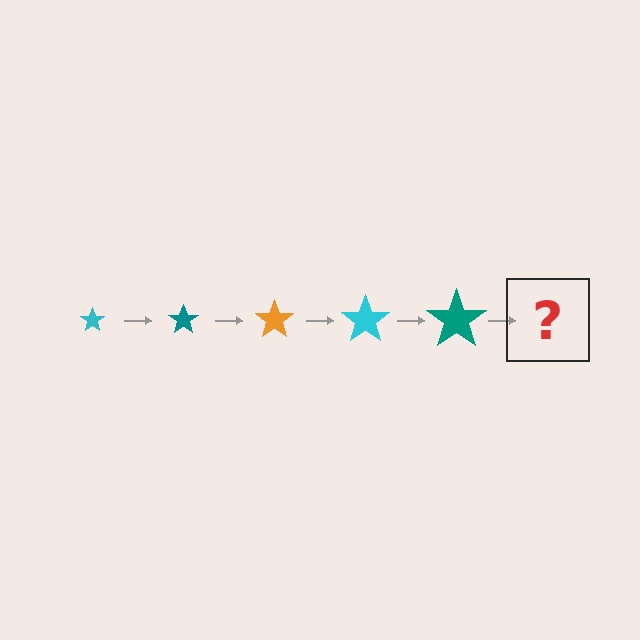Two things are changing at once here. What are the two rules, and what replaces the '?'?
The two rules are that the star grows larger each step and the color cycles through cyan, teal, and orange. The '?' should be an orange star, larger than the previous one.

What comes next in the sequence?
The next element should be an orange star, larger than the previous one.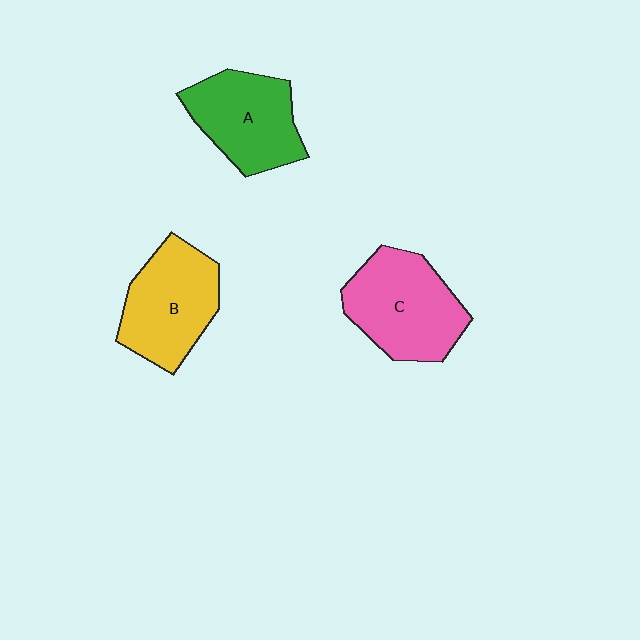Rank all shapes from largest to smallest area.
From largest to smallest: C (pink), B (yellow), A (green).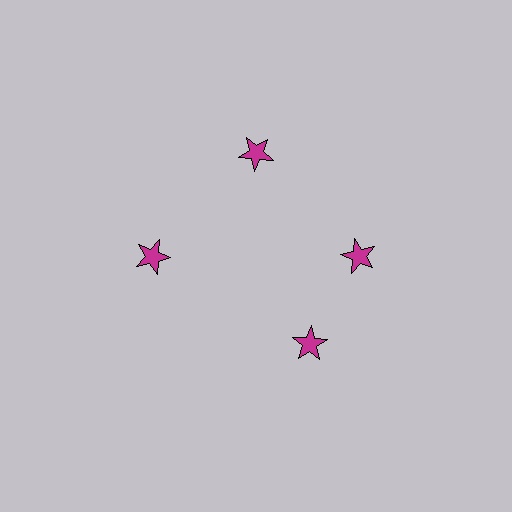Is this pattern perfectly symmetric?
No. The 4 magenta stars are arranged in a ring, but one element near the 6 o'clock position is rotated out of alignment along the ring, breaking the 4-fold rotational symmetry.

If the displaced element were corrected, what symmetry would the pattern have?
It would have 4-fold rotational symmetry — the pattern would map onto itself every 90 degrees.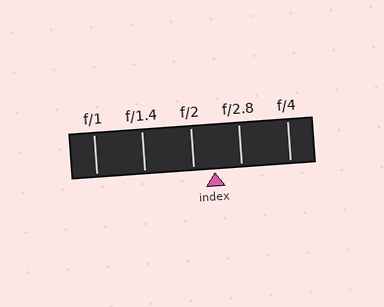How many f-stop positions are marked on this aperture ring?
There are 5 f-stop positions marked.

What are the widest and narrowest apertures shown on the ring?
The widest aperture shown is f/1 and the narrowest is f/4.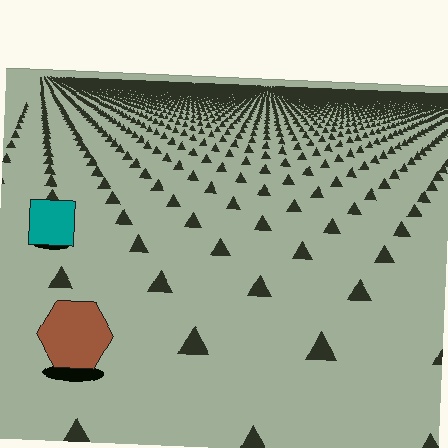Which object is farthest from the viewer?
The teal square is farthest from the viewer. It appears smaller and the ground texture around it is denser.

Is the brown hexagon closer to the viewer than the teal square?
Yes. The brown hexagon is closer — you can tell from the texture gradient: the ground texture is coarser near it.